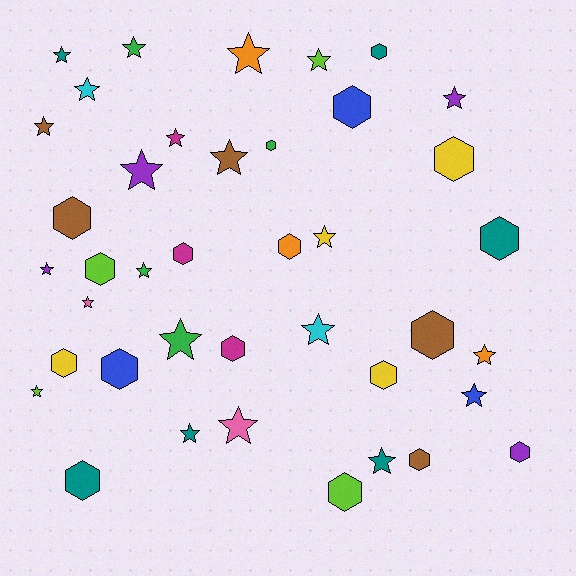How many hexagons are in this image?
There are 18 hexagons.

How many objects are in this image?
There are 40 objects.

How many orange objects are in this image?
There are 3 orange objects.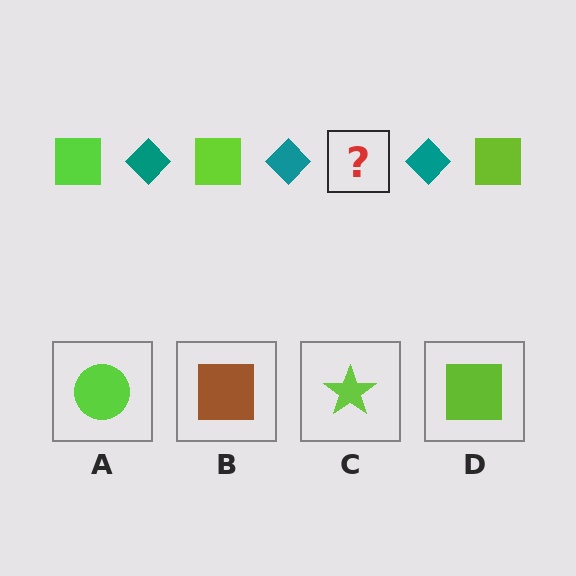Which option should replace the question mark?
Option D.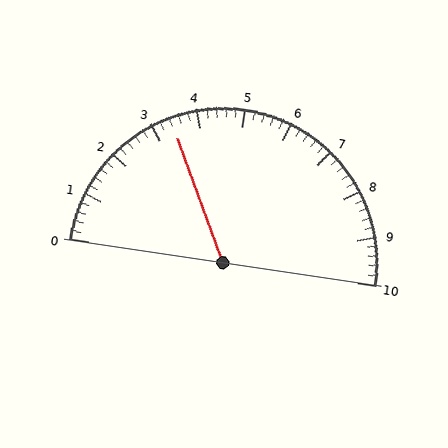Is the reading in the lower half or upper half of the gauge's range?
The reading is in the lower half of the range (0 to 10).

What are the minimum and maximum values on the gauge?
The gauge ranges from 0 to 10.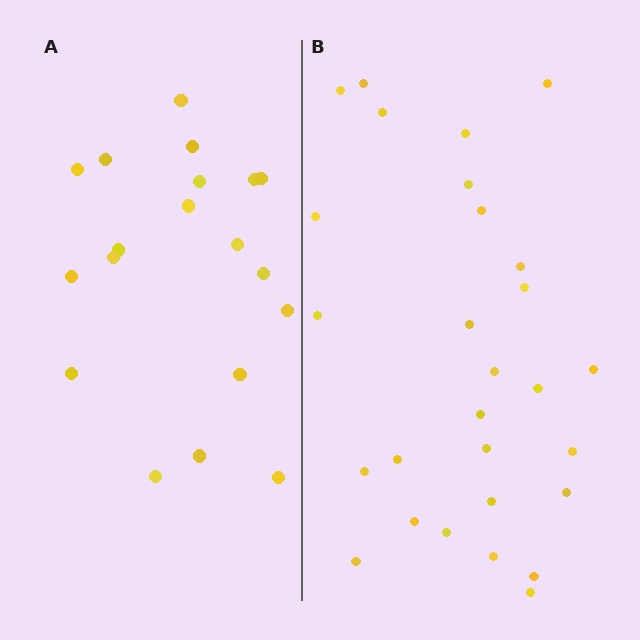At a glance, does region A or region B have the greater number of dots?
Region B (the right region) has more dots.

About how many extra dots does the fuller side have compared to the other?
Region B has roughly 8 or so more dots than region A.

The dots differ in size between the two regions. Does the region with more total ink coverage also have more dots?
No. Region A has more total ink coverage because its dots are larger, but region B actually contains more individual dots. Total area can be misleading — the number of items is what matters here.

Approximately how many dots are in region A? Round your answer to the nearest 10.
About 20 dots. (The exact count is 19, which rounds to 20.)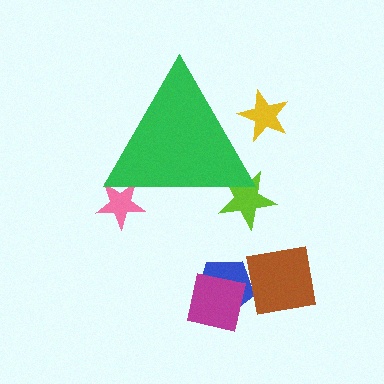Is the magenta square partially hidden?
No, the magenta square is fully visible.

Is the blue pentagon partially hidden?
No, the blue pentagon is fully visible.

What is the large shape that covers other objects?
A green triangle.